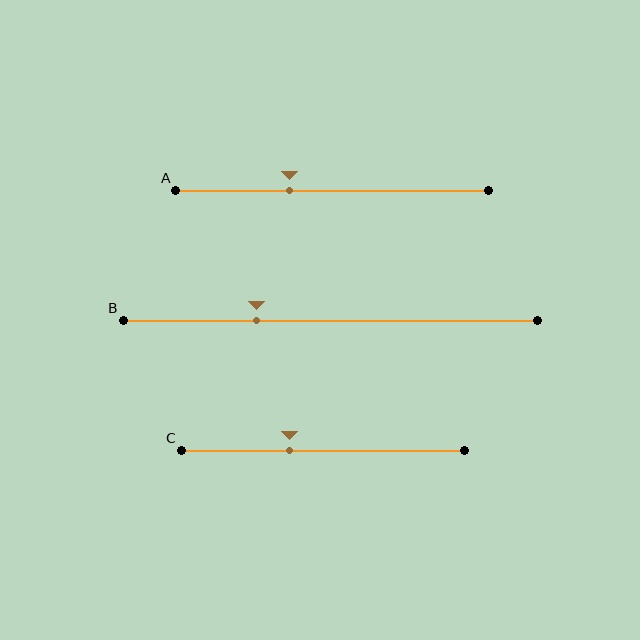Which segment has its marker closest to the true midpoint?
Segment C has its marker closest to the true midpoint.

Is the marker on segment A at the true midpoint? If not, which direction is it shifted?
No, the marker on segment A is shifted to the left by about 14% of the segment length.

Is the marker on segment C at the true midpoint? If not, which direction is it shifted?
No, the marker on segment C is shifted to the left by about 12% of the segment length.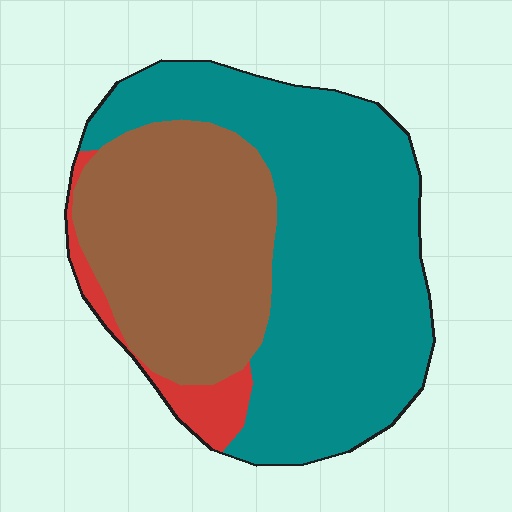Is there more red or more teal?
Teal.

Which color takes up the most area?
Teal, at roughly 55%.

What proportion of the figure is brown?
Brown covers 36% of the figure.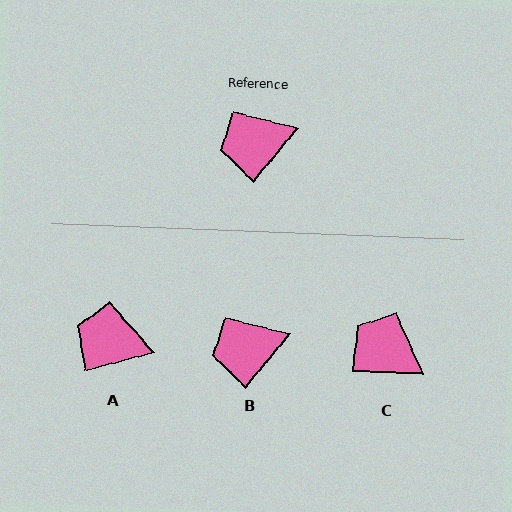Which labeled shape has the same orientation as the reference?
B.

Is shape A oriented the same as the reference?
No, it is off by about 35 degrees.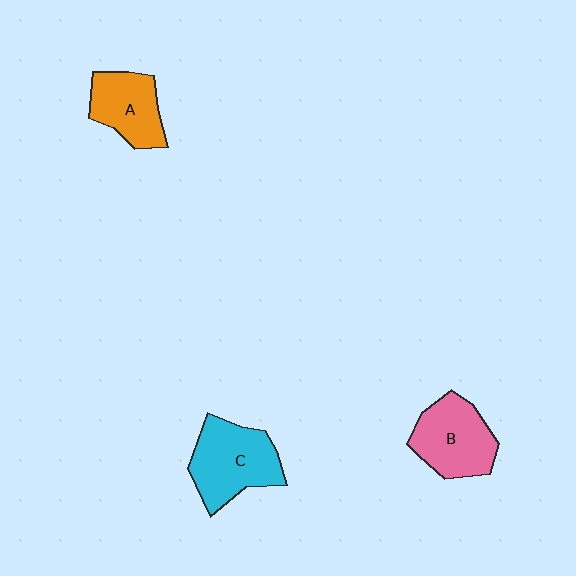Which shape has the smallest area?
Shape A (orange).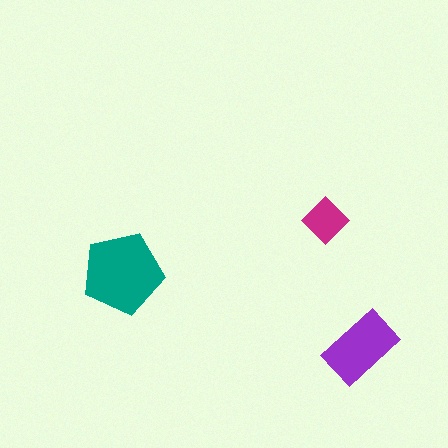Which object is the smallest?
The magenta diamond.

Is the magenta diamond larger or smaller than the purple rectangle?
Smaller.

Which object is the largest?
The teal pentagon.